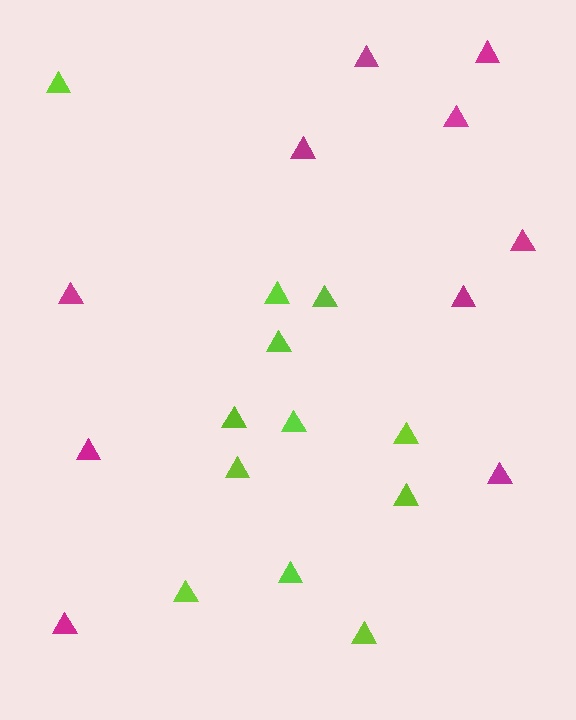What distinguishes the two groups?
There are 2 groups: one group of magenta triangles (10) and one group of lime triangles (12).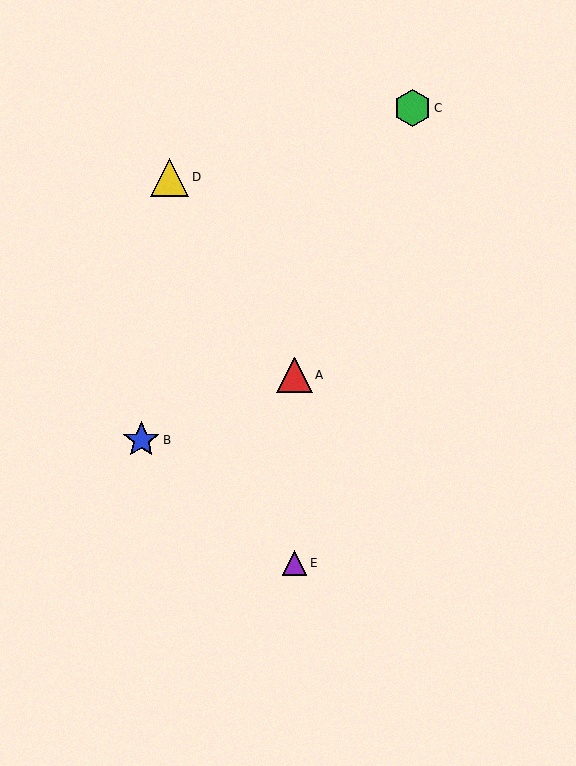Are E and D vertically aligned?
No, E is at x≈294 and D is at x≈170.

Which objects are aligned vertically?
Objects A, E are aligned vertically.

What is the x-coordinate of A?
Object A is at x≈294.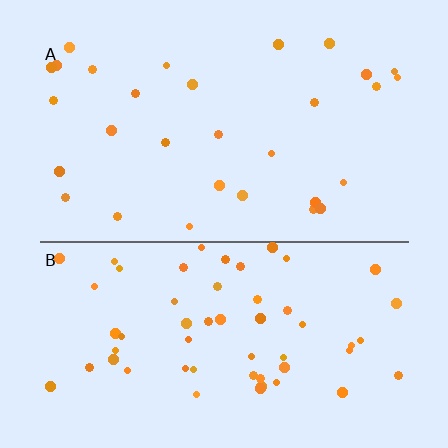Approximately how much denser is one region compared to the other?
Approximately 1.9× — region B over region A.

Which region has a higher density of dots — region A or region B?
B (the bottom).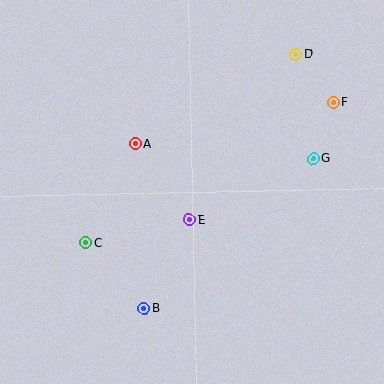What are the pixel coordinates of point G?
Point G is at (313, 159).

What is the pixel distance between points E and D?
The distance between E and D is 197 pixels.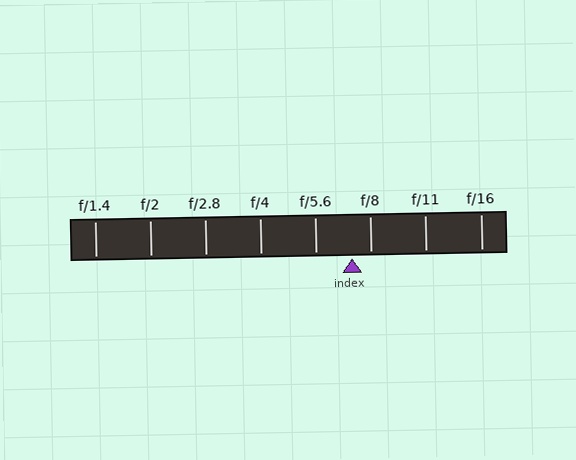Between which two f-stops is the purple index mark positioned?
The index mark is between f/5.6 and f/8.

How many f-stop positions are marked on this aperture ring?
There are 8 f-stop positions marked.